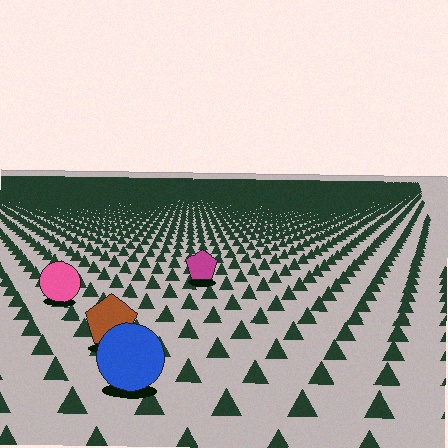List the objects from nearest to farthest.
From nearest to farthest: the blue circle, the brown pentagon, the pink circle, the magenta pentagon.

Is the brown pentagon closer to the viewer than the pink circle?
Yes. The brown pentagon is closer — you can tell from the texture gradient: the ground texture is coarser near it.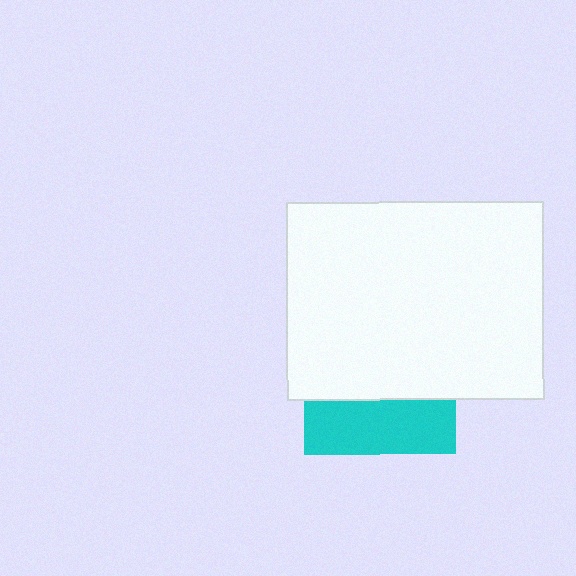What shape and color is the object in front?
The object in front is a white rectangle.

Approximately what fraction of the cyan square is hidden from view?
Roughly 65% of the cyan square is hidden behind the white rectangle.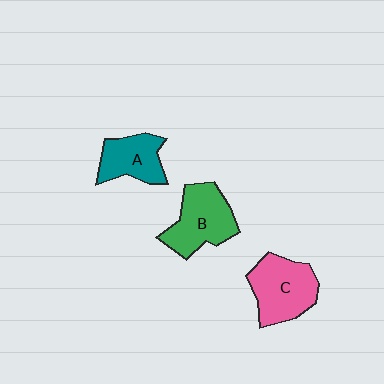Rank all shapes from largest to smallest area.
From largest to smallest: C (pink), B (green), A (teal).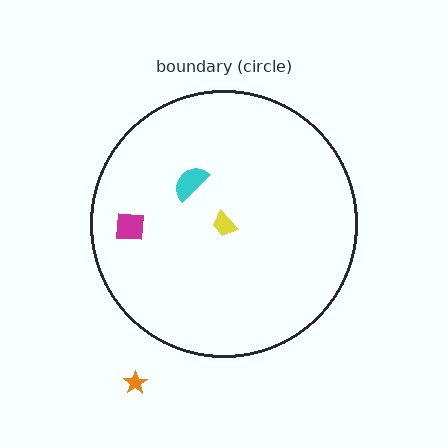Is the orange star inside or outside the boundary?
Outside.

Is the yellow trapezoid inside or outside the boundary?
Inside.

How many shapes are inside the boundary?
3 inside, 1 outside.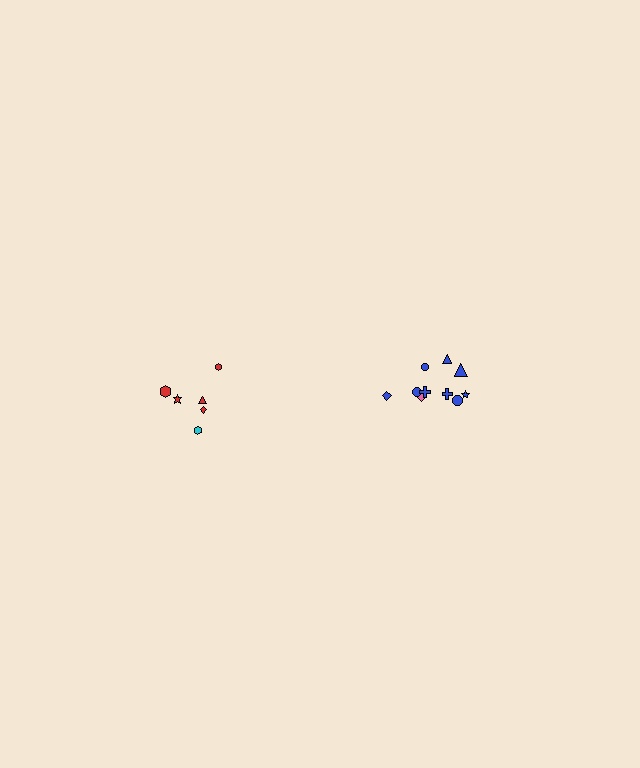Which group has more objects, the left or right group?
The right group.